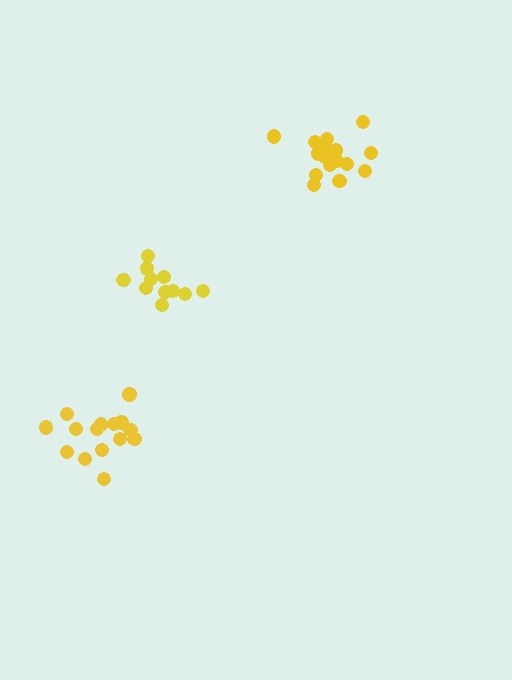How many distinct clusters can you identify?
There are 3 distinct clusters.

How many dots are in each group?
Group 1: 11 dots, Group 2: 15 dots, Group 3: 17 dots (43 total).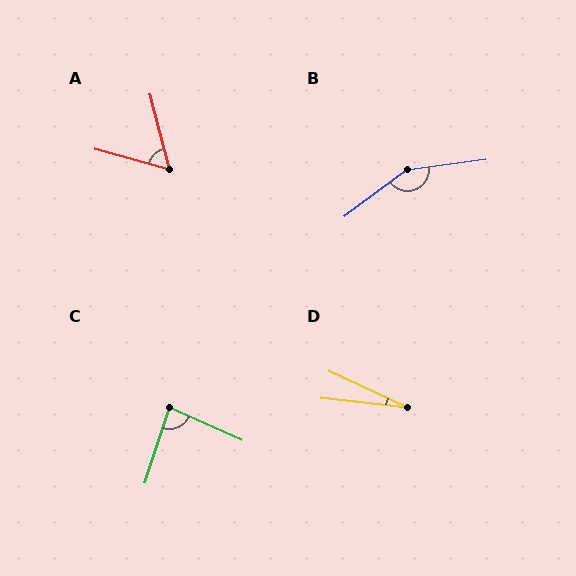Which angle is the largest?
B, at approximately 151 degrees.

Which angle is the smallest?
D, at approximately 19 degrees.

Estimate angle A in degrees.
Approximately 61 degrees.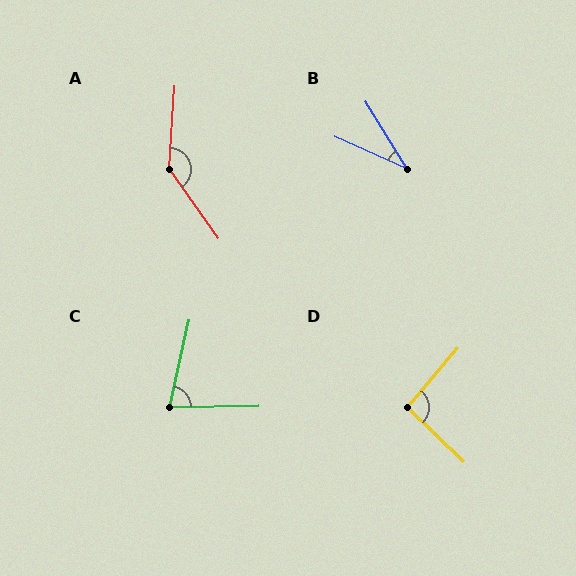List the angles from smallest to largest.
B (34°), C (77°), D (93°), A (142°).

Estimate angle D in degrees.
Approximately 93 degrees.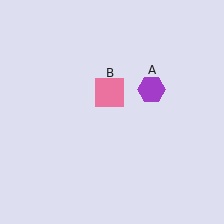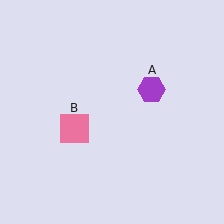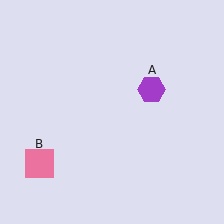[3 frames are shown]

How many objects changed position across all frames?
1 object changed position: pink square (object B).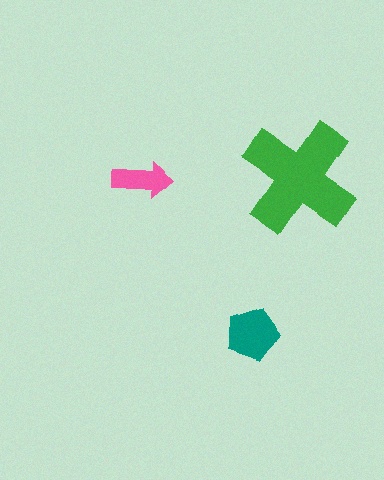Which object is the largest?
The green cross.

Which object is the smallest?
The pink arrow.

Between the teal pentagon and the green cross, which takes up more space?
The green cross.